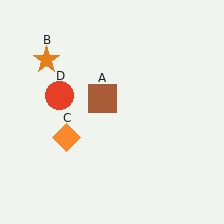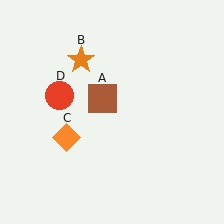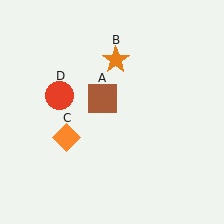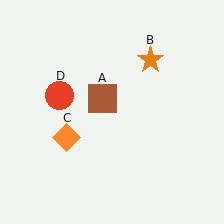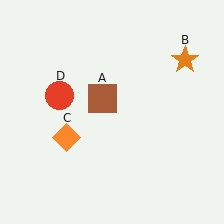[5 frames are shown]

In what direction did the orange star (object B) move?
The orange star (object B) moved right.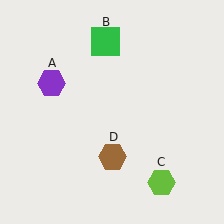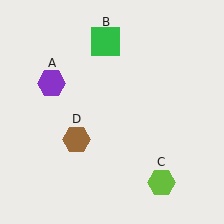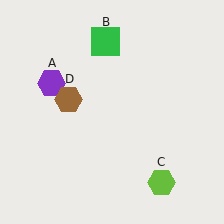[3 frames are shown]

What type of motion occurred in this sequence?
The brown hexagon (object D) rotated clockwise around the center of the scene.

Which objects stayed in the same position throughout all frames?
Purple hexagon (object A) and green square (object B) and lime hexagon (object C) remained stationary.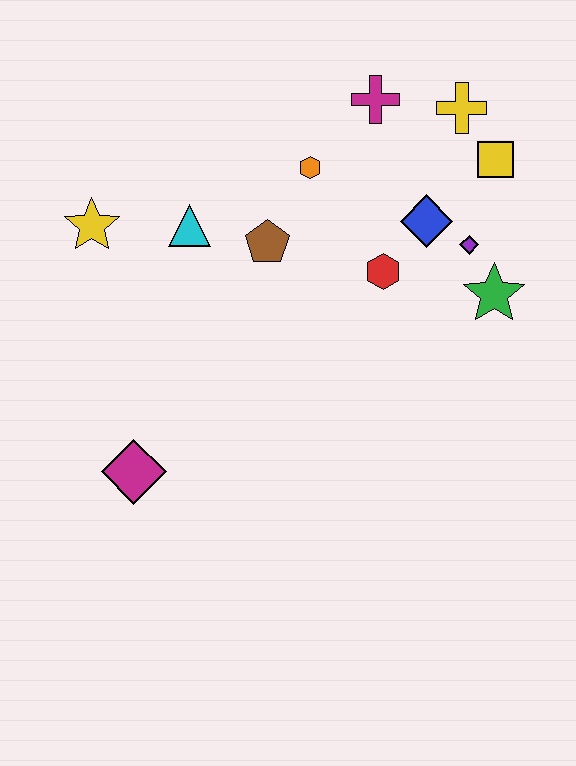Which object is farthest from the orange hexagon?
The magenta diamond is farthest from the orange hexagon.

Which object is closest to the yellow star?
The cyan triangle is closest to the yellow star.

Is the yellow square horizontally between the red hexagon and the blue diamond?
No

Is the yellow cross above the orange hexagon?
Yes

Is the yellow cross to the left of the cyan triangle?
No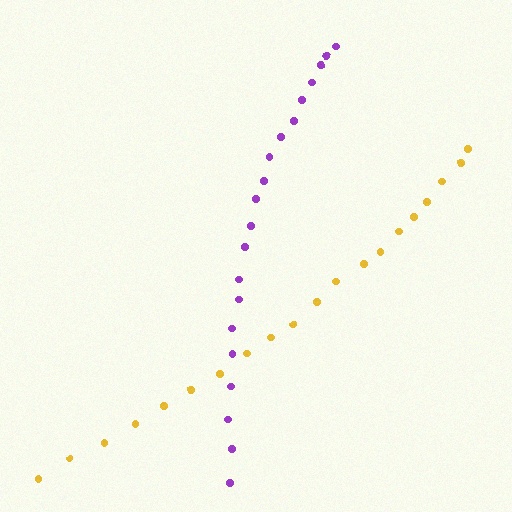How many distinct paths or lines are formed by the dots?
There are 2 distinct paths.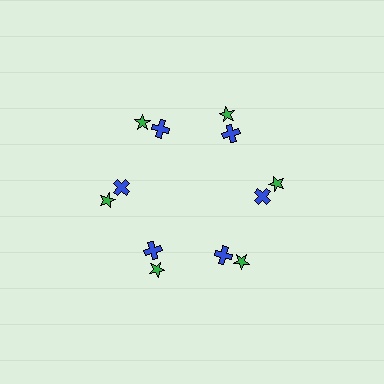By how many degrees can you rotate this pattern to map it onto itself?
The pattern maps onto itself every 60 degrees of rotation.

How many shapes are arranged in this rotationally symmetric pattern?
There are 12 shapes, arranged in 6 groups of 2.